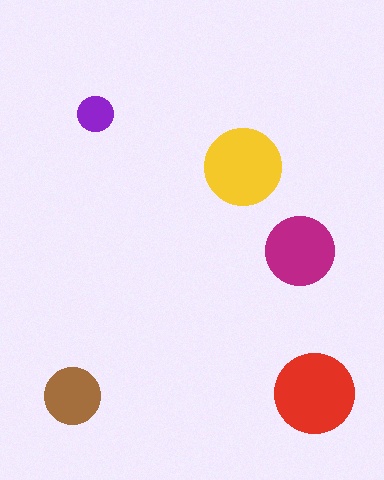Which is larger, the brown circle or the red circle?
The red one.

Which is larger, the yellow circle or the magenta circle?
The yellow one.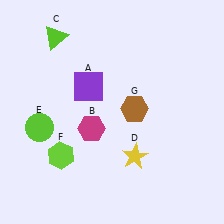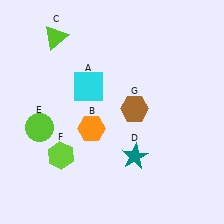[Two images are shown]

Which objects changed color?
A changed from purple to cyan. B changed from magenta to orange. D changed from yellow to teal.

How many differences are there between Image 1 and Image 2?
There are 3 differences between the two images.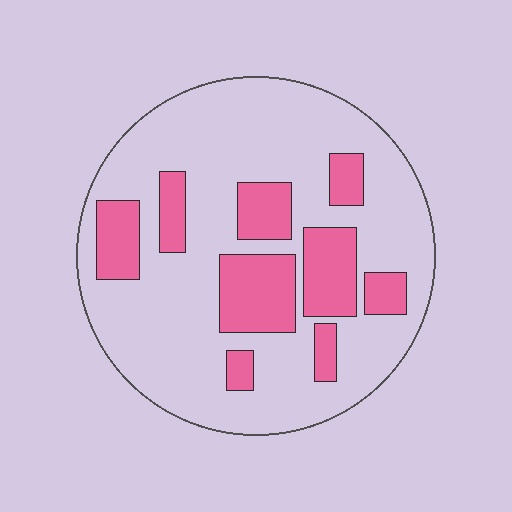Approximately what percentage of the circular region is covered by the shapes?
Approximately 25%.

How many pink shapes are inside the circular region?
9.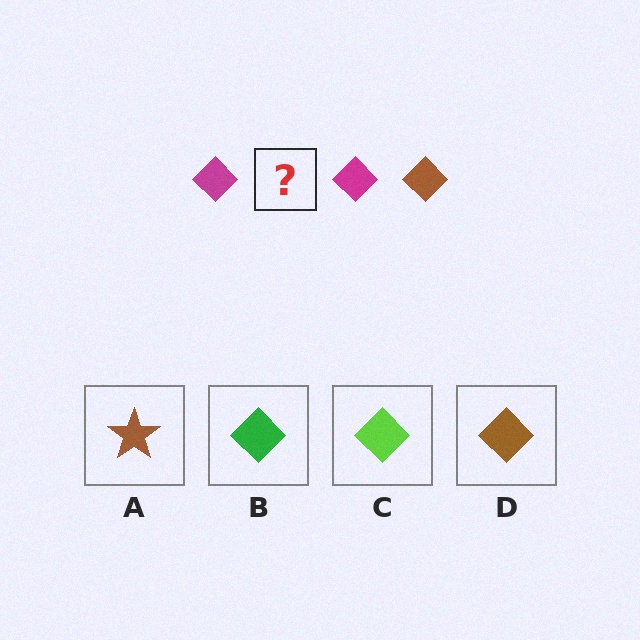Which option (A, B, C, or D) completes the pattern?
D.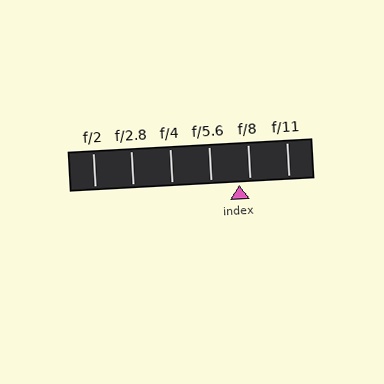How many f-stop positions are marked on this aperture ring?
There are 6 f-stop positions marked.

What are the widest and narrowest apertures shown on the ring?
The widest aperture shown is f/2 and the narrowest is f/11.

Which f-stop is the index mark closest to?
The index mark is closest to f/8.